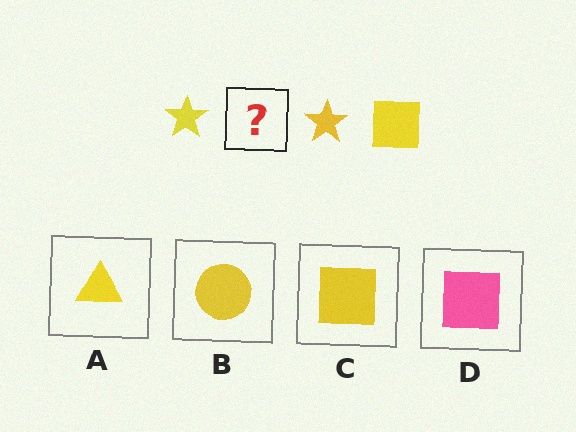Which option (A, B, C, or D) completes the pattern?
C.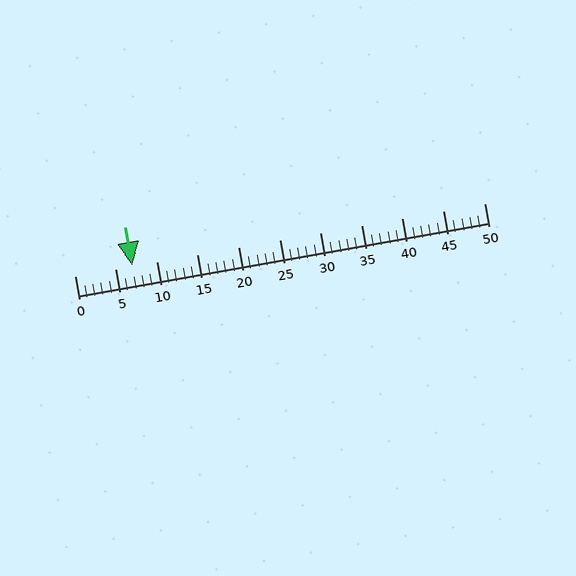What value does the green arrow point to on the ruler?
The green arrow points to approximately 7.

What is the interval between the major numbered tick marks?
The major tick marks are spaced 5 units apart.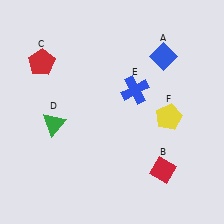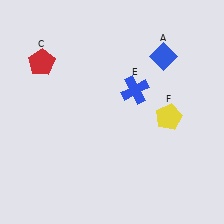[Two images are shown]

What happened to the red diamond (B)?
The red diamond (B) was removed in Image 2. It was in the bottom-right area of Image 1.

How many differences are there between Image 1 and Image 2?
There are 2 differences between the two images.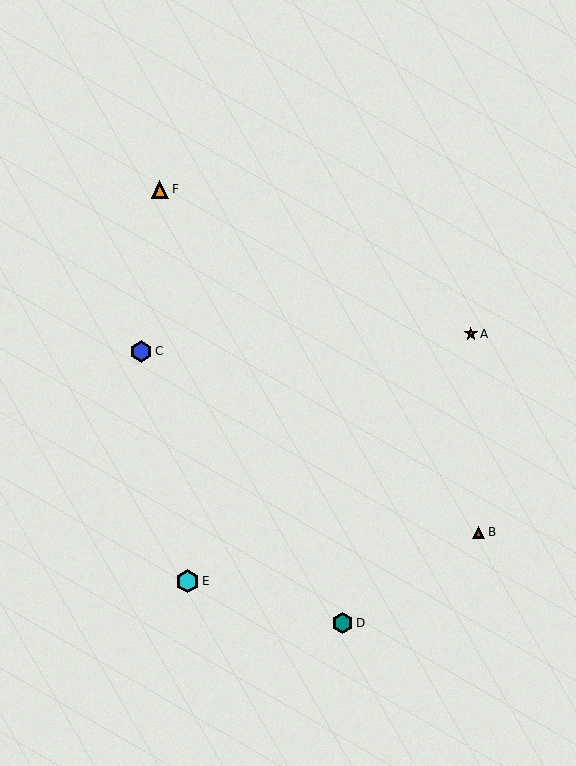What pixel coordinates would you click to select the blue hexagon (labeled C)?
Click at (141, 351) to select the blue hexagon C.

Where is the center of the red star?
The center of the red star is at (471, 334).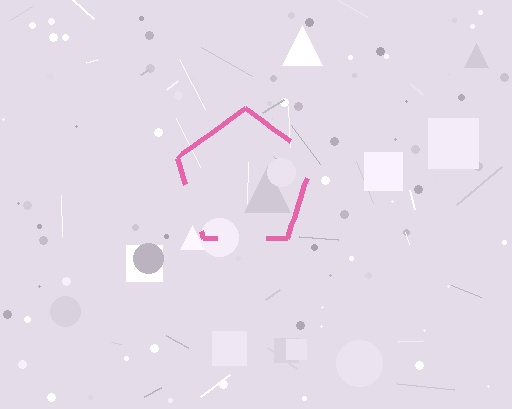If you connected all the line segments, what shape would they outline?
They would outline a pentagon.